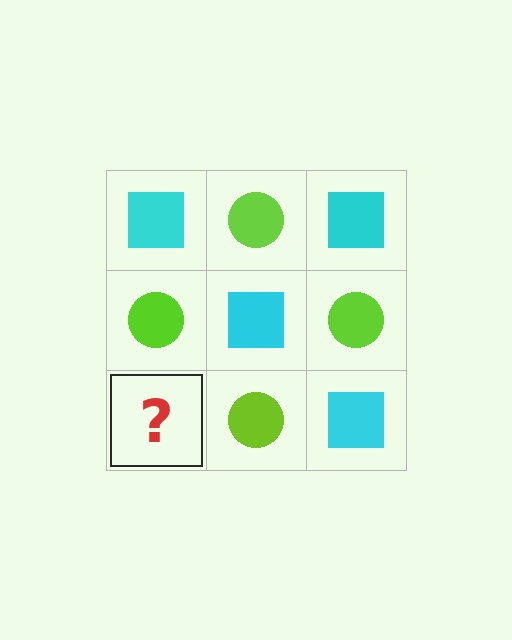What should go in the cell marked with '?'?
The missing cell should contain a cyan square.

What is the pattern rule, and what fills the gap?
The rule is that it alternates cyan square and lime circle in a checkerboard pattern. The gap should be filled with a cyan square.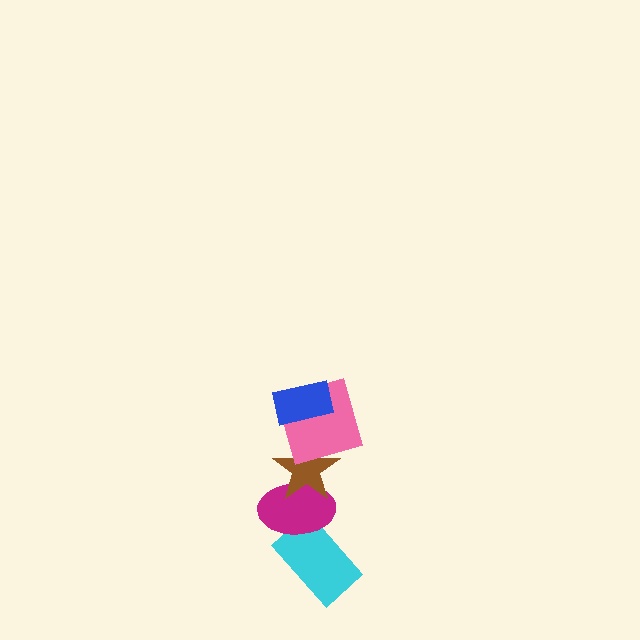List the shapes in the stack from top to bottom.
From top to bottom: the blue rectangle, the pink square, the brown star, the magenta ellipse, the cyan rectangle.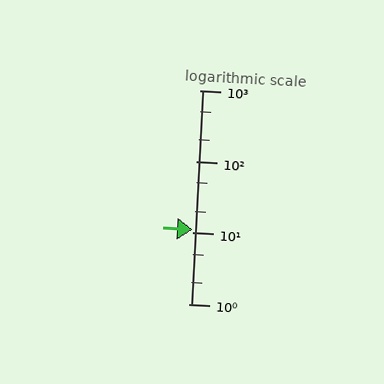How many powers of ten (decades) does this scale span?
The scale spans 3 decades, from 1 to 1000.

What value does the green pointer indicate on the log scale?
The pointer indicates approximately 11.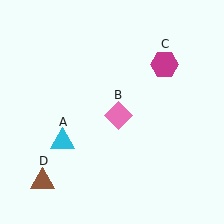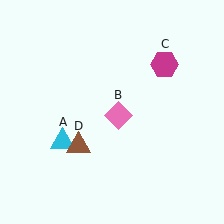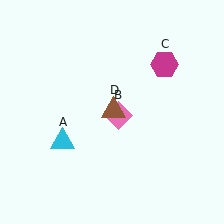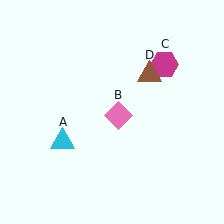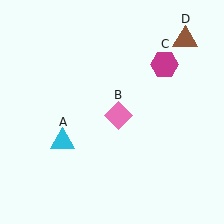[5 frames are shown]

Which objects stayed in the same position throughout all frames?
Cyan triangle (object A) and pink diamond (object B) and magenta hexagon (object C) remained stationary.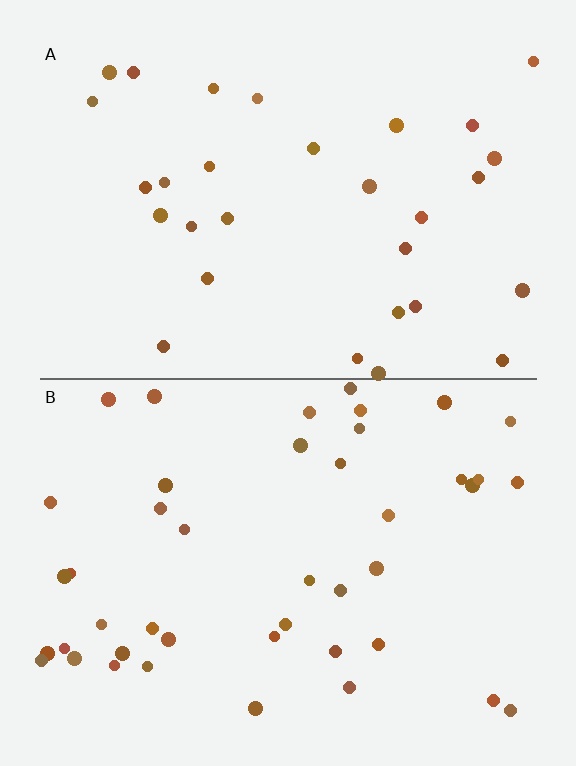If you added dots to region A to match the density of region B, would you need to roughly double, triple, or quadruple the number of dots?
Approximately double.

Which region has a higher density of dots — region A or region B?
B (the bottom).